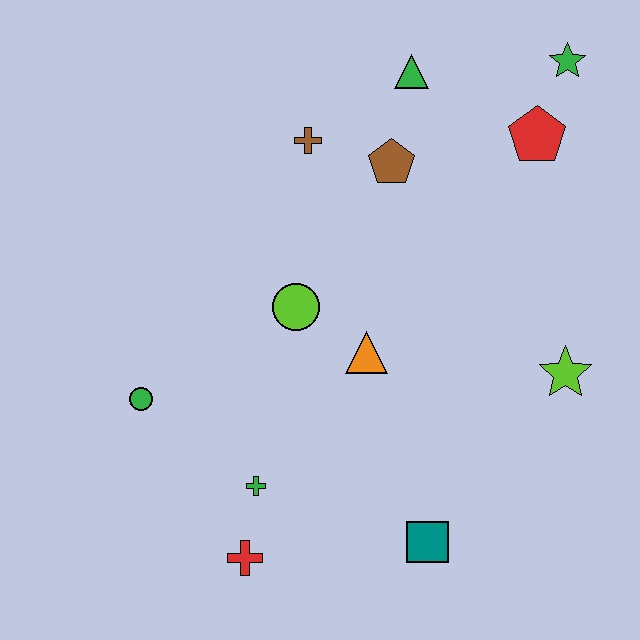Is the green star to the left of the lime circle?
No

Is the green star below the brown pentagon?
No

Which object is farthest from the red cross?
The green star is farthest from the red cross.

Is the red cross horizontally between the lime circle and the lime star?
No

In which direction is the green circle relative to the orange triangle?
The green circle is to the left of the orange triangle.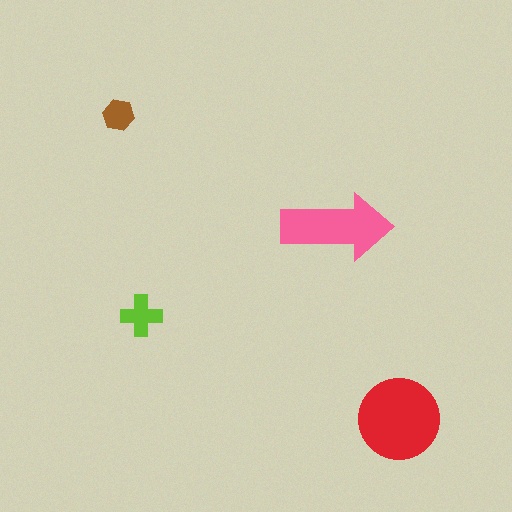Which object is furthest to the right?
The red circle is rightmost.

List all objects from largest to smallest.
The red circle, the pink arrow, the lime cross, the brown hexagon.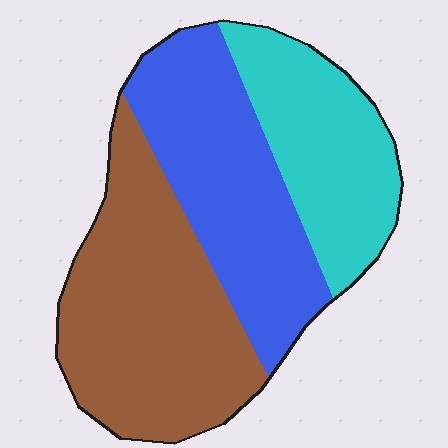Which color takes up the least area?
Cyan, at roughly 25%.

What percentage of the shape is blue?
Blue covers 33% of the shape.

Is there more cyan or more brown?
Brown.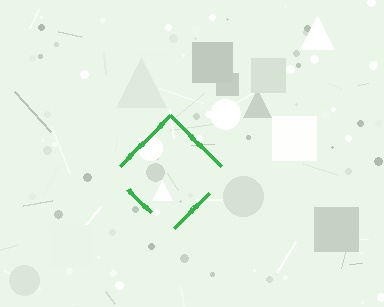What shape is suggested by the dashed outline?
The dashed outline suggests a diamond.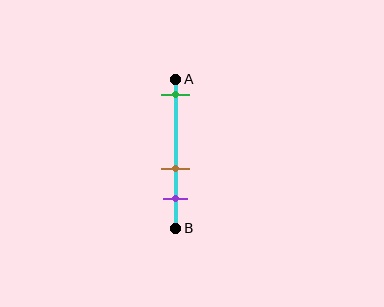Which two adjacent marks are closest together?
The brown and purple marks are the closest adjacent pair.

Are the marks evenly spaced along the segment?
No, the marks are not evenly spaced.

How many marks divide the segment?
There are 3 marks dividing the segment.